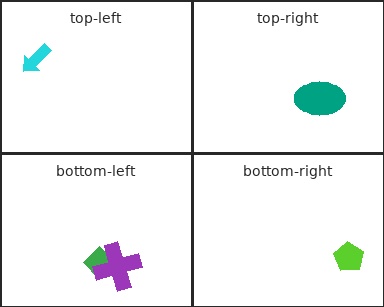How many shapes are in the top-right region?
1.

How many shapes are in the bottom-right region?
1.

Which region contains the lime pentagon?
The bottom-right region.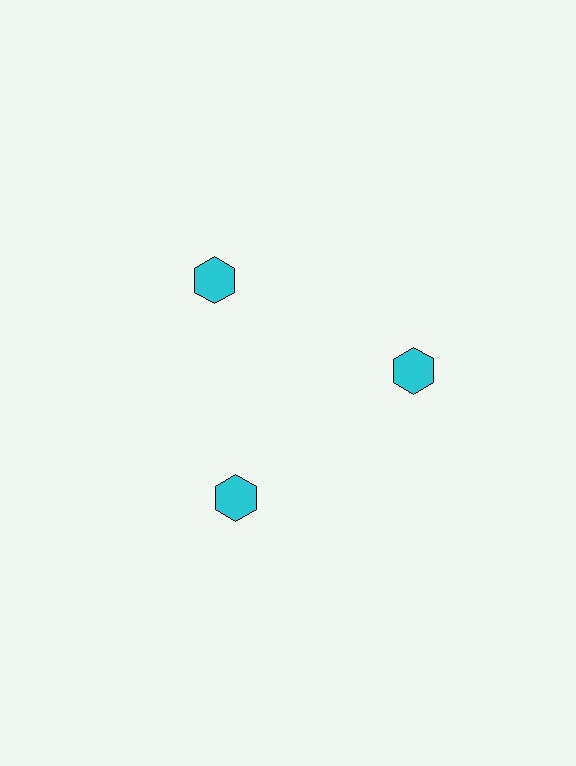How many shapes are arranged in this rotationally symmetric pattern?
There are 3 shapes, arranged in 3 groups of 1.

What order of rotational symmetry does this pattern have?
This pattern has 3-fold rotational symmetry.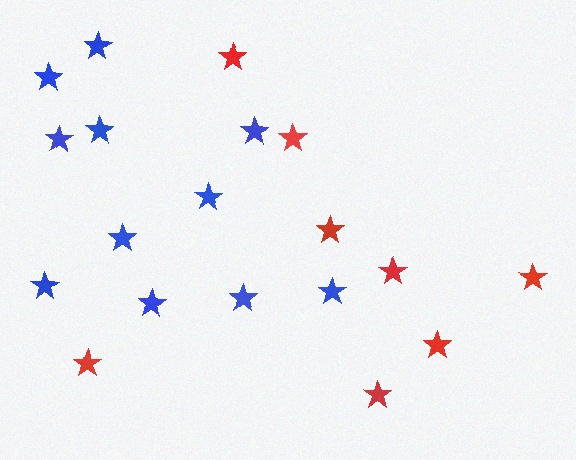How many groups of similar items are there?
There are 2 groups: one group of red stars (8) and one group of blue stars (11).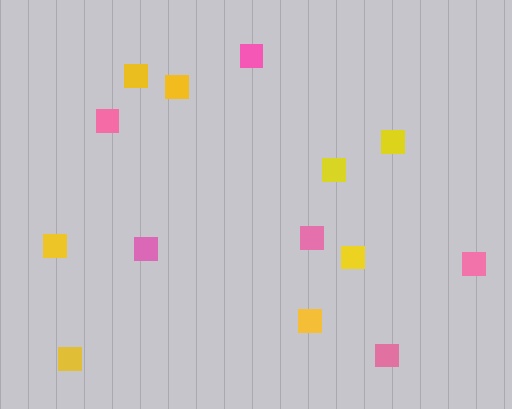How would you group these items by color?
There are 2 groups: one group of yellow squares (8) and one group of pink squares (6).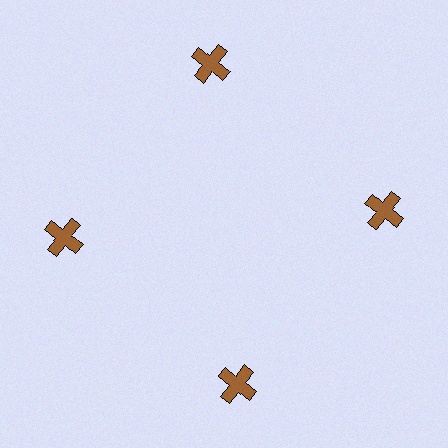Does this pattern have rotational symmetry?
Yes, this pattern has 4-fold rotational symmetry. It looks the same after rotating 90 degrees around the center.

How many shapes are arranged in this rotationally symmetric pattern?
There are 4 shapes, arranged in 4 groups of 1.